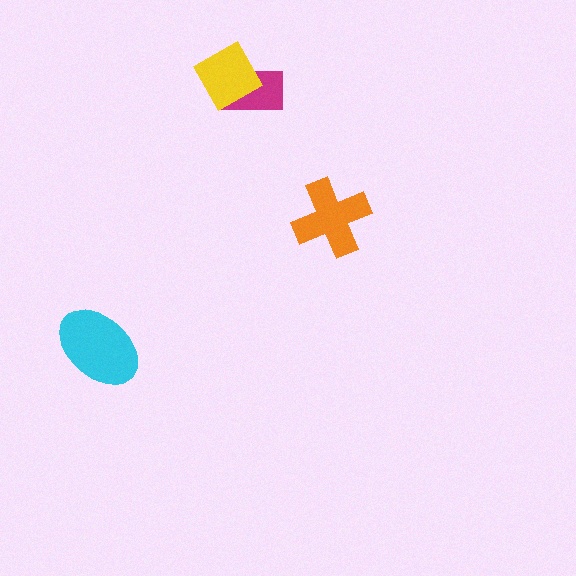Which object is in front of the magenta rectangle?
The yellow diamond is in front of the magenta rectangle.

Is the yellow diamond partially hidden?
No, no other shape covers it.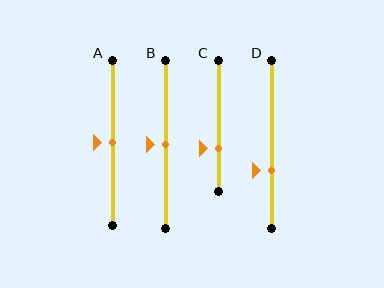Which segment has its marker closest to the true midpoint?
Segment A has its marker closest to the true midpoint.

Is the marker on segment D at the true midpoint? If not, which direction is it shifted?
No, the marker on segment D is shifted downward by about 16% of the segment length.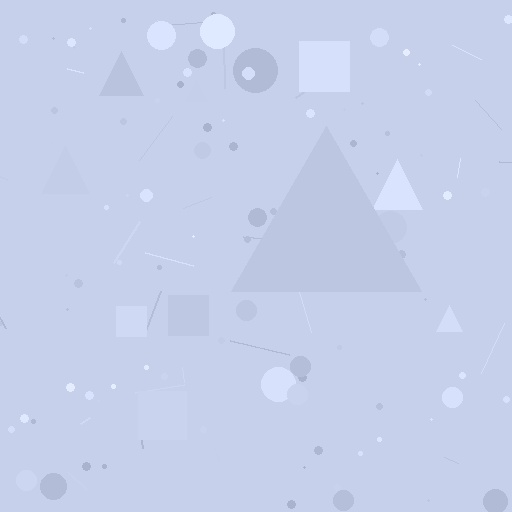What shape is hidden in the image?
A triangle is hidden in the image.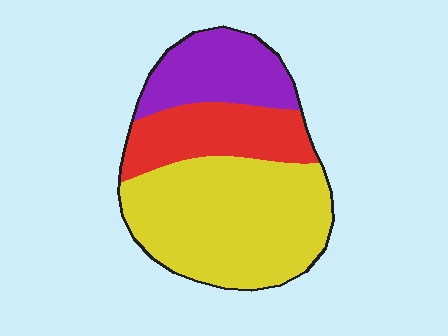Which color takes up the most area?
Yellow, at roughly 55%.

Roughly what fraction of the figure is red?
Red takes up about one quarter (1/4) of the figure.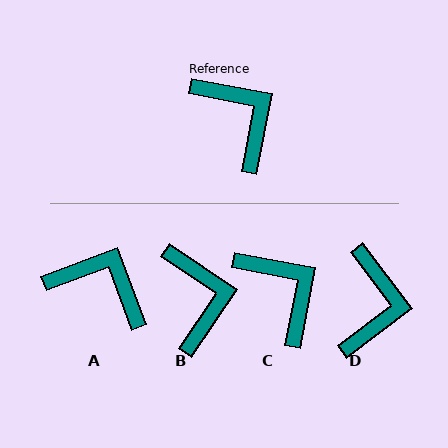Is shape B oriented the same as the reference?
No, it is off by about 24 degrees.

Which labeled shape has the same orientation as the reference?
C.